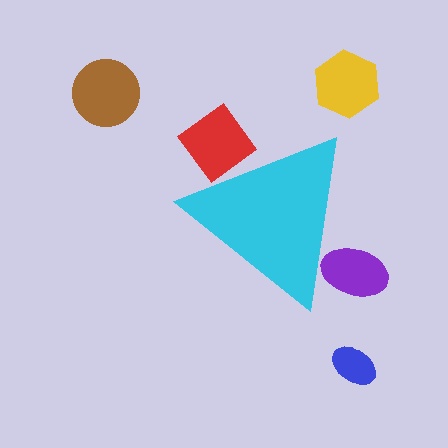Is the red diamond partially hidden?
Yes, the red diamond is partially hidden behind the cyan triangle.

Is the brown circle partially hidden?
No, the brown circle is fully visible.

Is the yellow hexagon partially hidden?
No, the yellow hexagon is fully visible.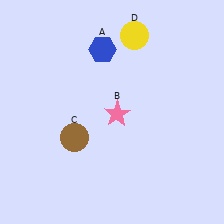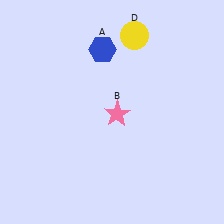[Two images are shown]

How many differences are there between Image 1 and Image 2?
There is 1 difference between the two images.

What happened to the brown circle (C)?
The brown circle (C) was removed in Image 2. It was in the bottom-left area of Image 1.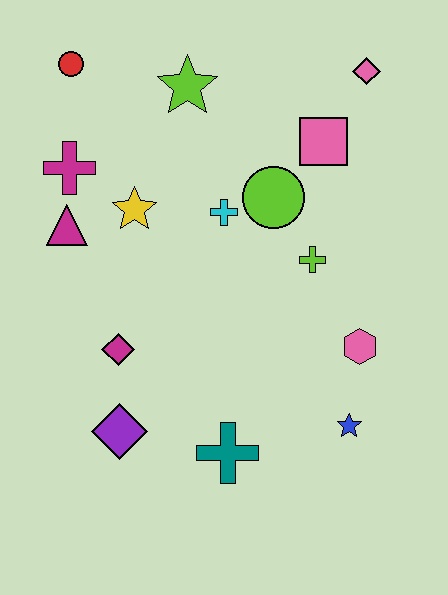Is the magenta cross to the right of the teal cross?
No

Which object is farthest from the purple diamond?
The pink diamond is farthest from the purple diamond.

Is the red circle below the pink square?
No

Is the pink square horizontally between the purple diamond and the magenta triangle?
No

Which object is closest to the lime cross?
The lime circle is closest to the lime cross.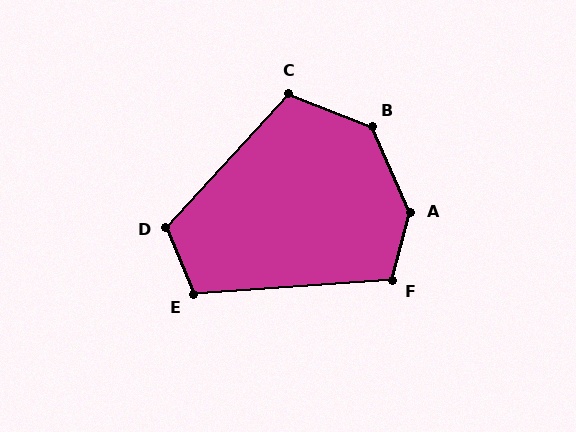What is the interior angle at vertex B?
Approximately 136 degrees (obtuse).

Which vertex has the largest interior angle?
A, at approximately 141 degrees.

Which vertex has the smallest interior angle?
E, at approximately 109 degrees.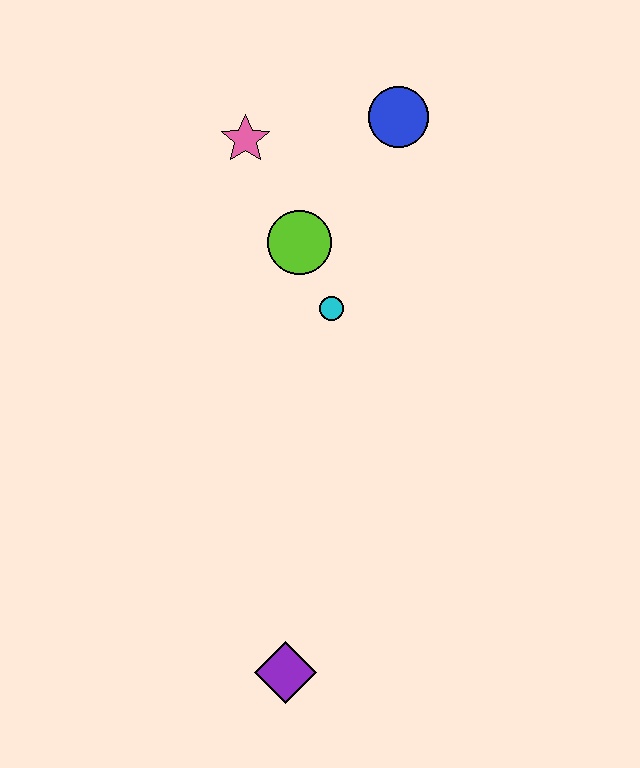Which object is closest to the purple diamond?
The cyan circle is closest to the purple diamond.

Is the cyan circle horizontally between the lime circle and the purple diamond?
No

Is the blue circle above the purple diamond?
Yes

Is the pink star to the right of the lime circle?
No